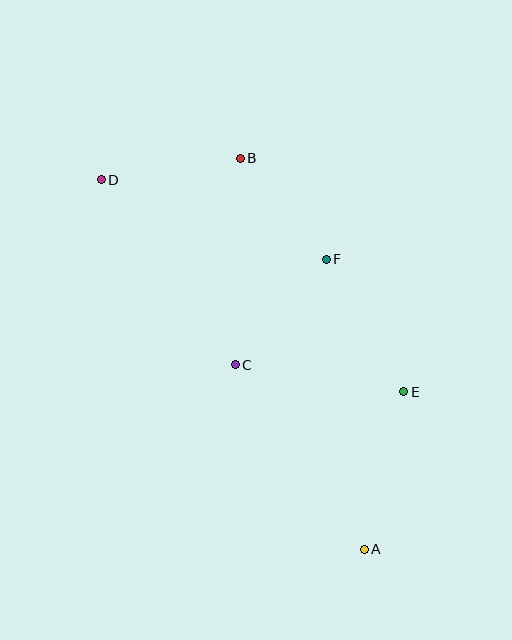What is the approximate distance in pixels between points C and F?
The distance between C and F is approximately 139 pixels.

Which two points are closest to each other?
Points B and F are closest to each other.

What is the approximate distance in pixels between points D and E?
The distance between D and E is approximately 370 pixels.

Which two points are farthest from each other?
Points A and D are farthest from each other.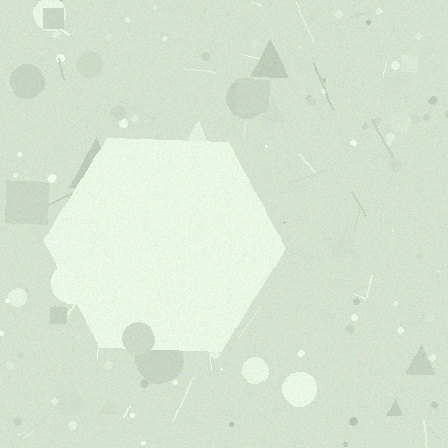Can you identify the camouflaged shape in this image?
The camouflaged shape is a hexagon.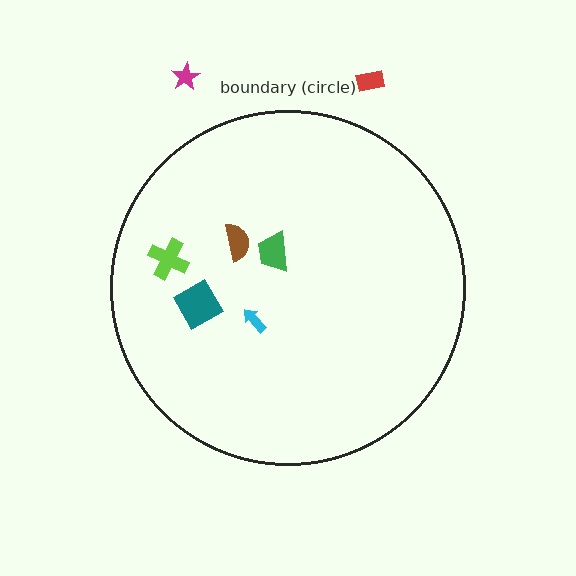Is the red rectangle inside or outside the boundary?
Outside.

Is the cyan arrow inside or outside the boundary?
Inside.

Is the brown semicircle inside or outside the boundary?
Inside.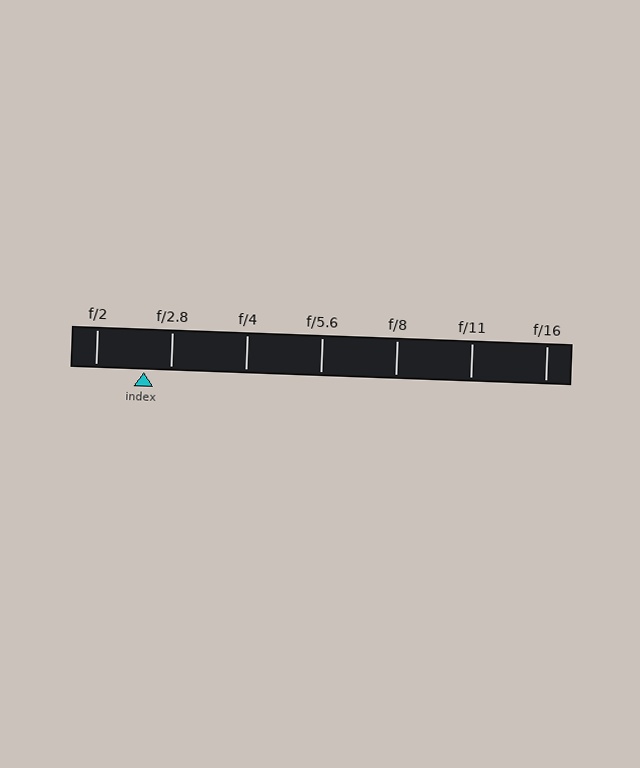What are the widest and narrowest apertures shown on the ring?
The widest aperture shown is f/2 and the narrowest is f/16.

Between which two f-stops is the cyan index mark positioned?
The index mark is between f/2 and f/2.8.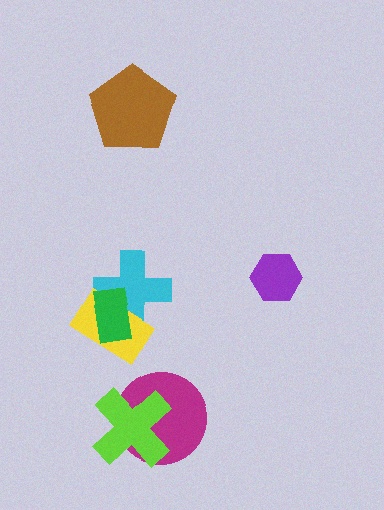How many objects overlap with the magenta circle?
1 object overlaps with the magenta circle.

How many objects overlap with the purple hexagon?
0 objects overlap with the purple hexagon.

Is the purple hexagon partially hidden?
No, no other shape covers it.